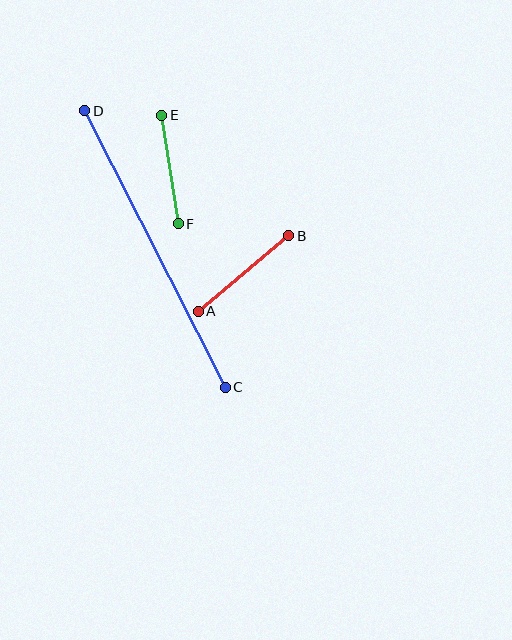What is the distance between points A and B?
The distance is approximately 118 pixels.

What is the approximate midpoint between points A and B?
The midpoint is at approximately (244, 273) pixels.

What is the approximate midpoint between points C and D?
The midpoint is at approximately (155, 249) pixels.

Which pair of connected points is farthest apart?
Points C and D are farthest apart.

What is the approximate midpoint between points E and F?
The midpoint is at approximately (170, 170) pixels.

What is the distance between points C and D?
The distance is approximately 310 pixels.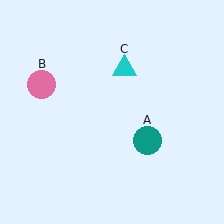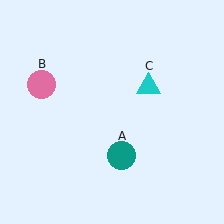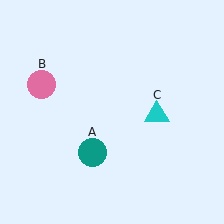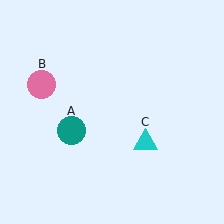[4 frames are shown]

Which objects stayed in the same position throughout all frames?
Pink circle (object B) remained stationary.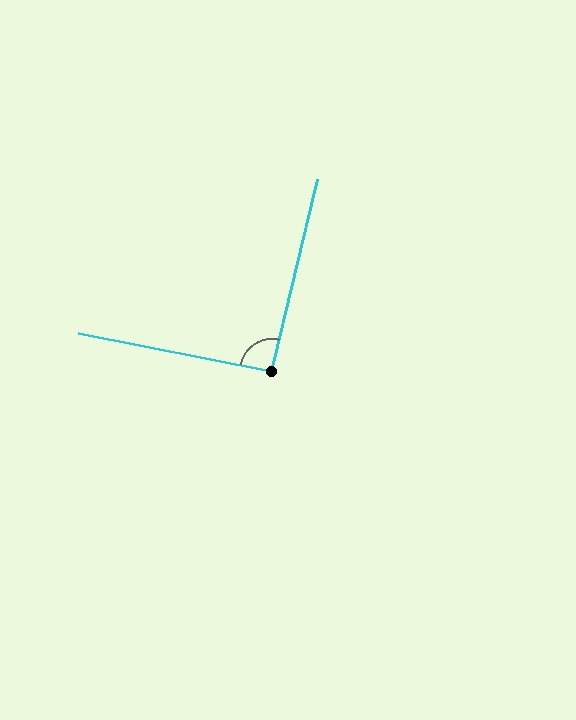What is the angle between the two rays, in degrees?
Approximately 92 degrees.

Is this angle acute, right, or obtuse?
It is approximately a right angle.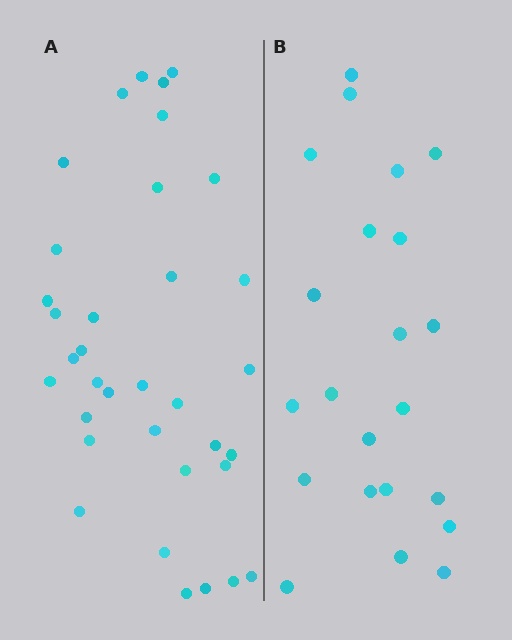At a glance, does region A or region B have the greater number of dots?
Region A (the left region) has more dots.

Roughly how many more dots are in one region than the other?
Region A has approximately 15 more dots than region B.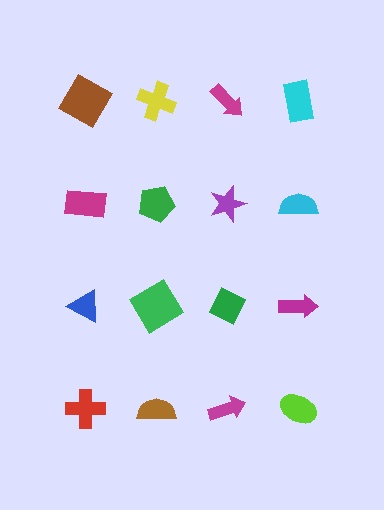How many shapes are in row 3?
4 shapes.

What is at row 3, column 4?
A magenta arrow.